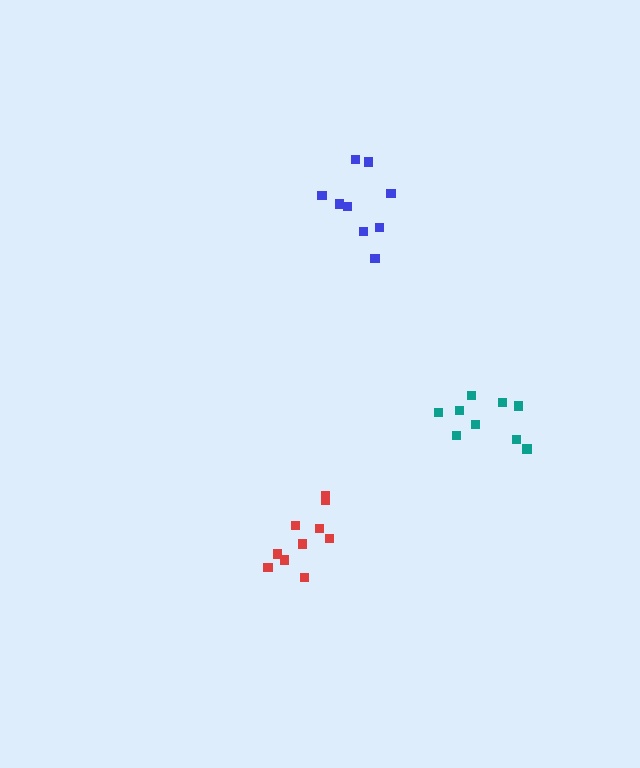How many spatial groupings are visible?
There are 3 spatial groupings.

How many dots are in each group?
Group 1: 10 dots, Group 2: 9 dots, Group 3: 9 dots (28 total).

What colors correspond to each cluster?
The clusters are colored: red, blue, teal.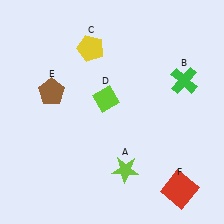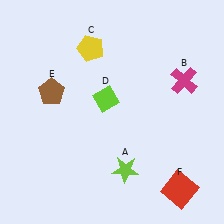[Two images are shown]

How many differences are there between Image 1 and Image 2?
There is 1 difference between the two images.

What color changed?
The cross (B) changed from green in Image 1 to magenta in Image 2.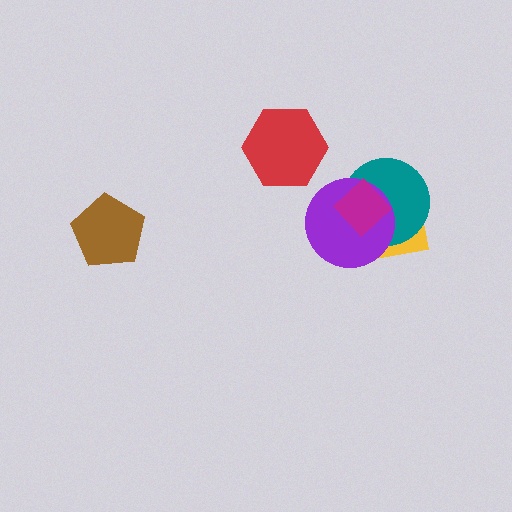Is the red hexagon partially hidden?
No, no other shape covers it.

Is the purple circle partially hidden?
Yes, it is partially covered by another shape.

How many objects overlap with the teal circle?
3 objects overlap with the teal circle.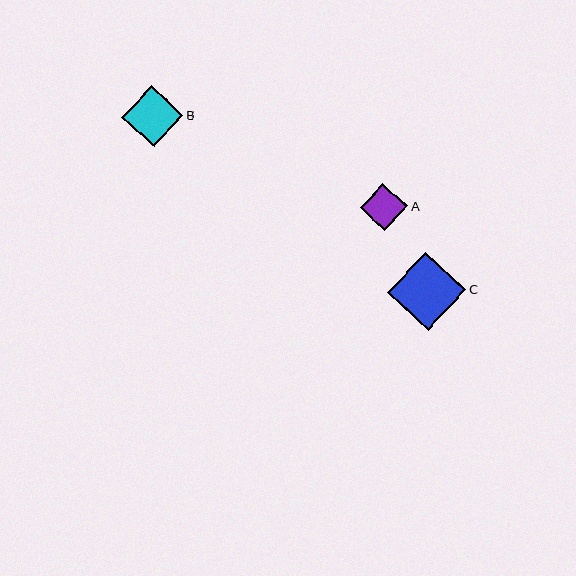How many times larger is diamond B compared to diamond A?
Diamond B is approximately 1.3 times the size of diamond A.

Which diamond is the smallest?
Diamond A is the smallest with a size of approximately 47 pixels.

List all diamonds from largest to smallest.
From largest to smallest: C, B, A.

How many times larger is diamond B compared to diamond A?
Diamond B is approximately 1.3 times the size of diamond A.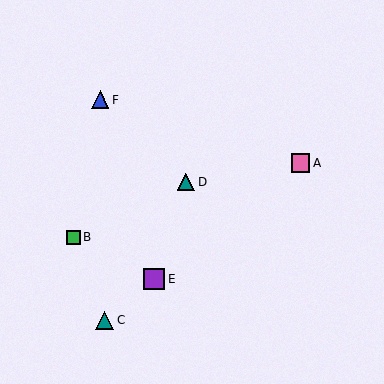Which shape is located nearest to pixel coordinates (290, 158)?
The pink square (labeled A) at (301, 163) is nearest to that location.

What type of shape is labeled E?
Shape E is a purple square.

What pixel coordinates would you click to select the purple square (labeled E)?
Click at (154, 279) to select the purple square E.